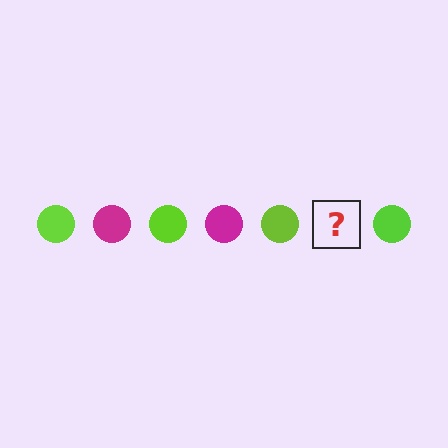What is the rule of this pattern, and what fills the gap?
The rule is that the pattern cycles through lime, magenta circles. The gap should be filled with a magenta circle.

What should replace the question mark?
The question mark should be replaced with a magenta circle.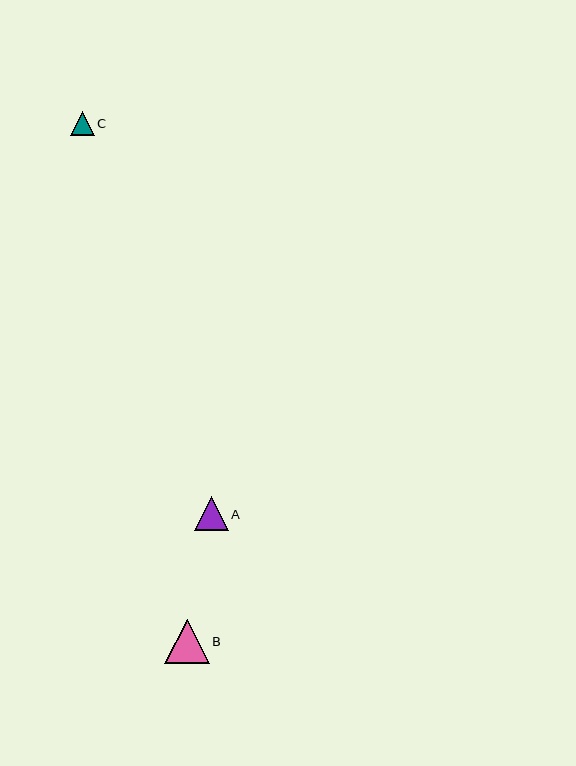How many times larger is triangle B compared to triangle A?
Triangle B is approximately 1.3 times the size of triangle A.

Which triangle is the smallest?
Triangle C is the smallest with a size of approximately 24 pixels.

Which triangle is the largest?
Triangle B is the largest with a size of approximately 45 pixels.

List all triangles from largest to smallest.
From largest to smallest: B, A, C.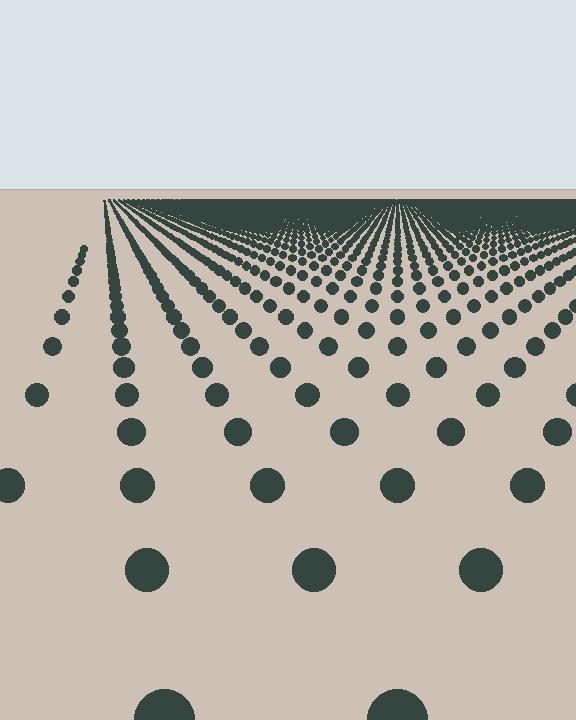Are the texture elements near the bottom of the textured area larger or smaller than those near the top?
Larger. Near the bottom, elements are closer to the viewer and appear at a bigger on-screen size.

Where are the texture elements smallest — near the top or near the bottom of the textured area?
Near the top.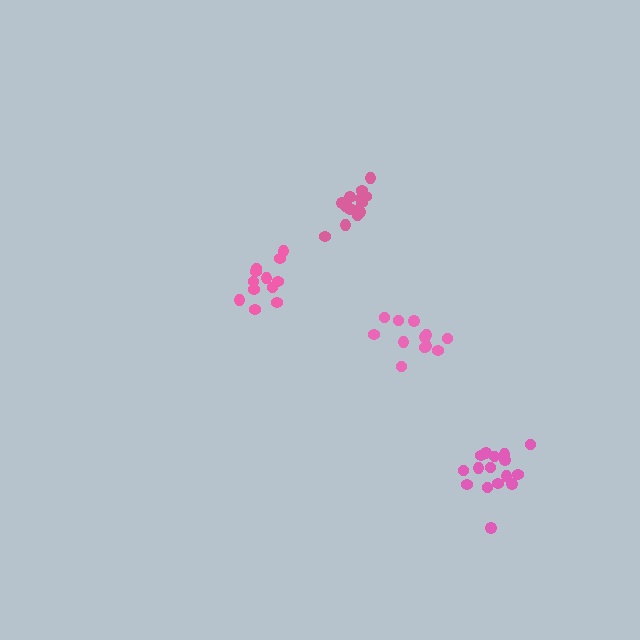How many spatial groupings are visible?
There are 4 spatial groupings.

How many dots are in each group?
Group 1: 12 dots, Group 2: 15 dots, Group 3: 12 dots, Group 4: 16 dots (55 total).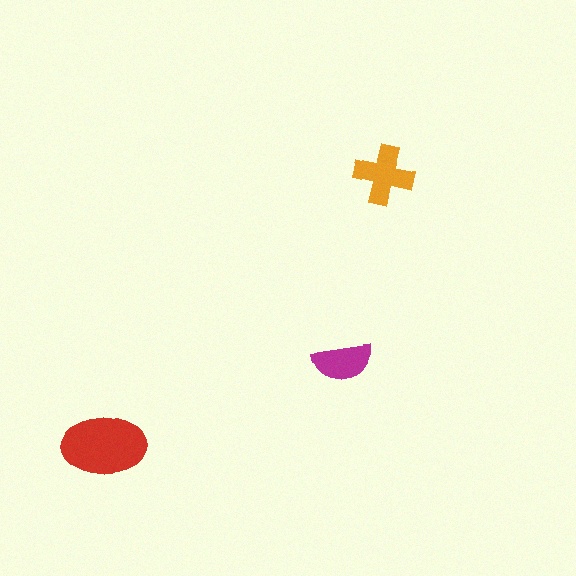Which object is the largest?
The red ellipse.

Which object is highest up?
The orange cross is topmost.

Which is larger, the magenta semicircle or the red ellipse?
The red ellipse.